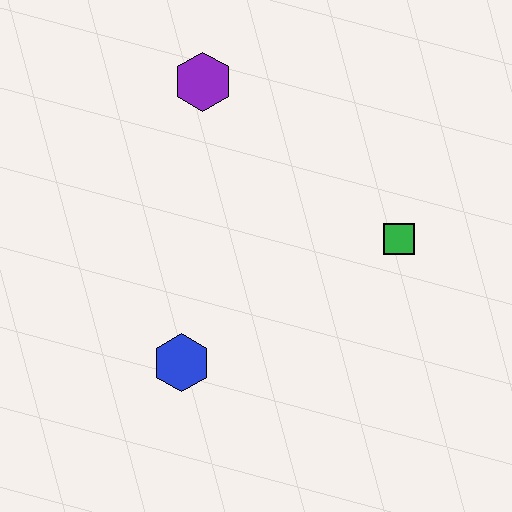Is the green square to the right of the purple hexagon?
Yes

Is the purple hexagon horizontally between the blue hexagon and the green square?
Yes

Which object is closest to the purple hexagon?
The green square is closest to the purple hexagon.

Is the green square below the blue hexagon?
No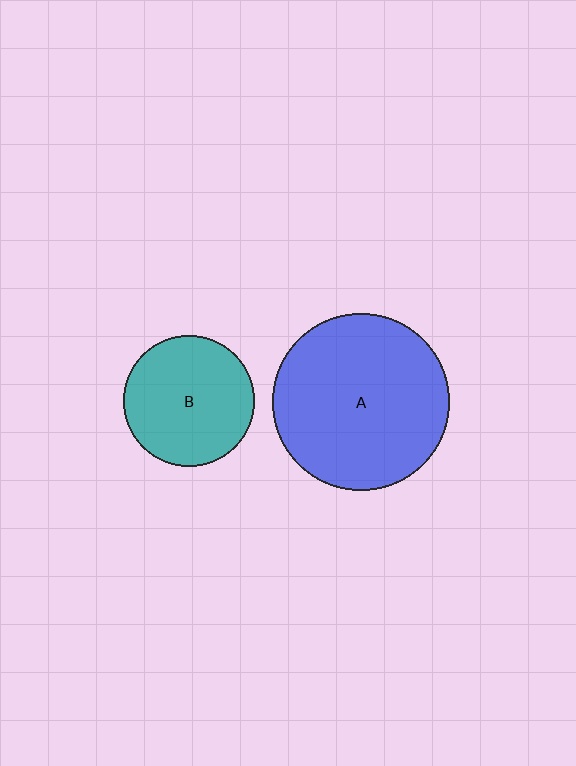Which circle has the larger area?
Circle A (blue).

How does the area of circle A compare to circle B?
Approximately 1.8 times.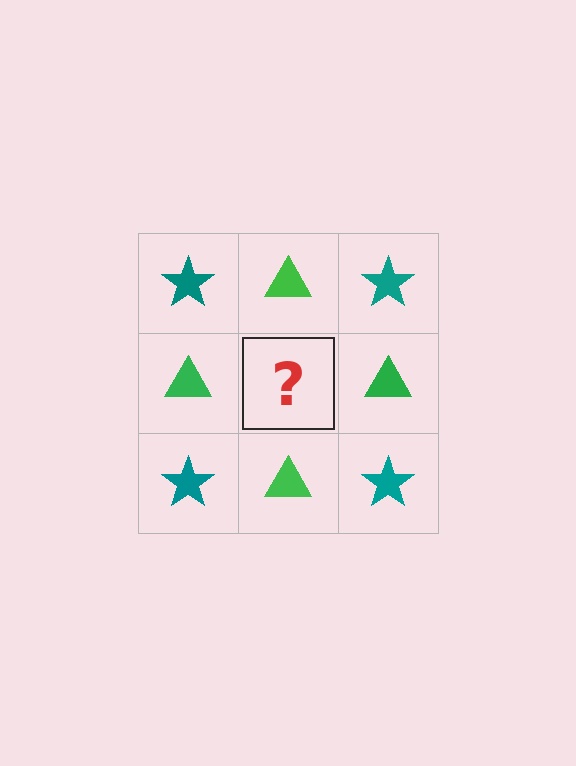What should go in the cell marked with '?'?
The missing cell should contain a teal star.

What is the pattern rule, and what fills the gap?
The rule is that it alternates teal star and green triangle in a checkerboard pattern. The gap should be filled with a teal star.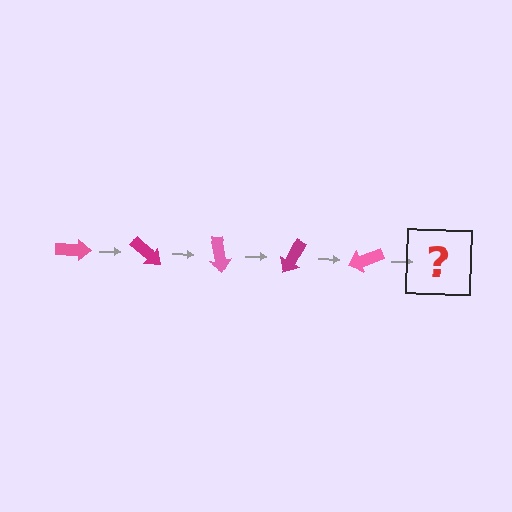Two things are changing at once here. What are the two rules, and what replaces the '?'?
The two rules are that it rotates 40 degrees each step and the color cycles through pink and magenta. The '?' should be a magenta arrow, rotated 200 degrees from the start.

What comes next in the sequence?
The next element should be a magenta arrow, rotated 200 degrees from the start.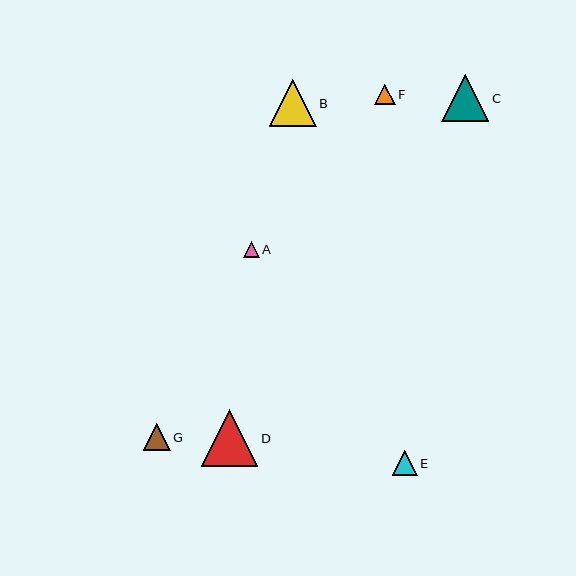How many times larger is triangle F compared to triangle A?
Triangle F is approximately 1.2 times the size of triangle A.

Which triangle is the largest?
Triangle D is the largest with a size of approximately 57 pixels.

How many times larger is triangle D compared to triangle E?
Triangle D is approximately 2.3 times the size of triangle E.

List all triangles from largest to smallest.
From largest to smallest: D, C, B, G, E, F, A.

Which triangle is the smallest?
Triangle A is the smallest with a size of approximately 16 pixels.